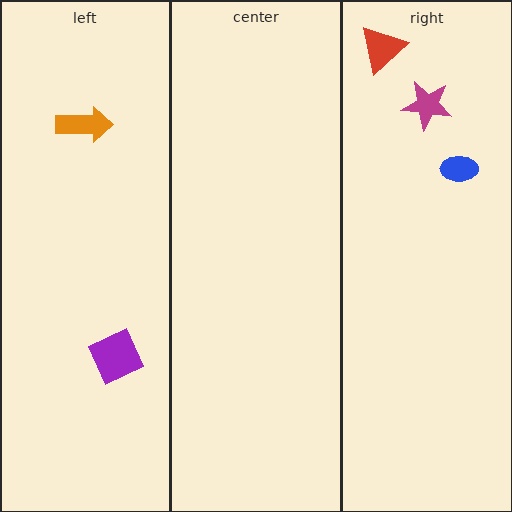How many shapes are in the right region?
3.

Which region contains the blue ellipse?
The right region.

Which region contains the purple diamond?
The left region.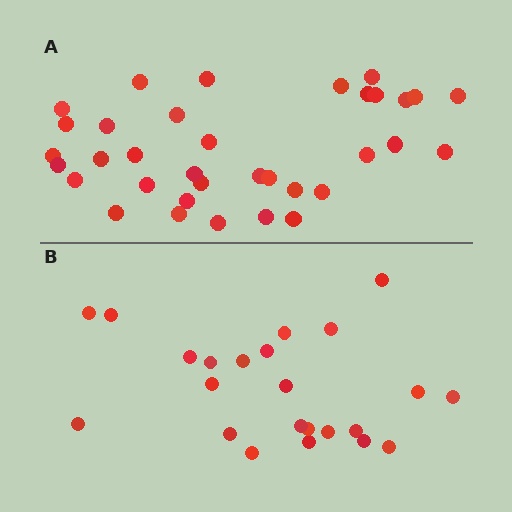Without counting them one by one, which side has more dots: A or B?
Region A (the top region) has more dots.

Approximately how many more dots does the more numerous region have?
Region A has roughly 12 or so more dots than region B.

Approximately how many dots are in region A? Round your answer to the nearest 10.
About 40 dots. (The exact count is 35, which rounds to 40.)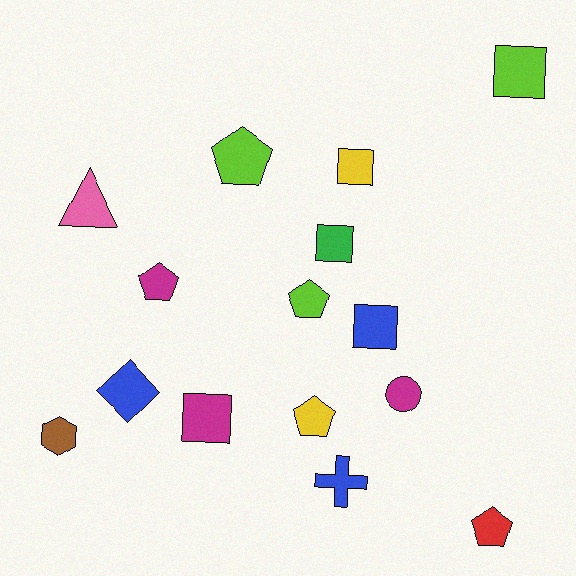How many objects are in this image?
There are 15 objects.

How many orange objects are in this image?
There are no orange objects.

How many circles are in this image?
There is 1 circle.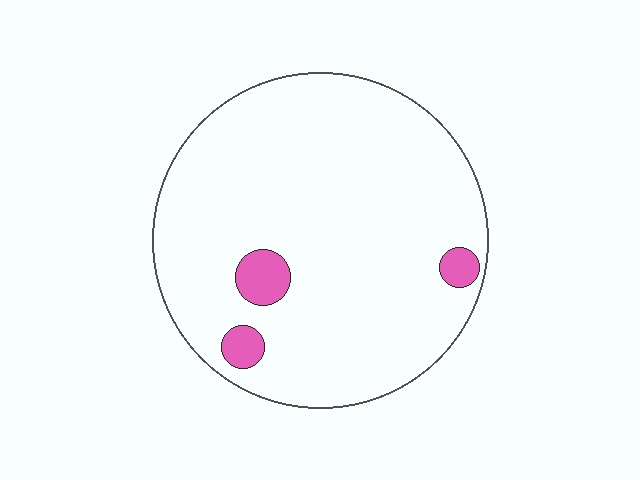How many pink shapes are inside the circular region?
3.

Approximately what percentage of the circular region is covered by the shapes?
Approximately 5%.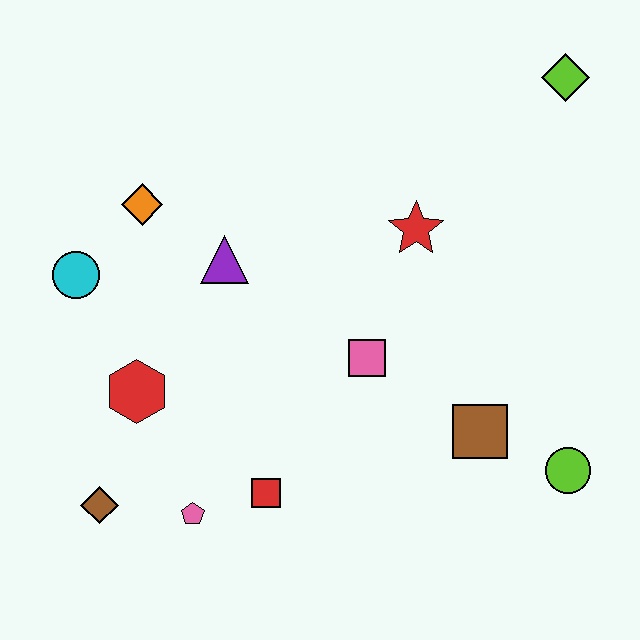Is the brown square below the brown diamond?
No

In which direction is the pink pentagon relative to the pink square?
The pink pentagon is to the left of the pink square.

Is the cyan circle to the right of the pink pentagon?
No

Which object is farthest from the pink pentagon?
The lime diamond is farthest from the pink pentagon.